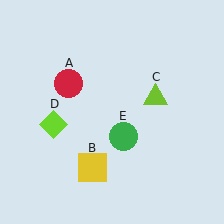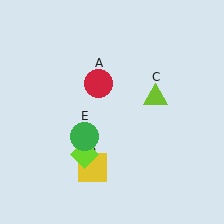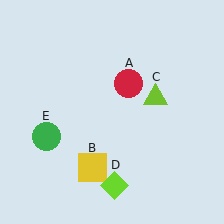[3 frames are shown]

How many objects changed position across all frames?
3 objects changed position: red circle (object A), lime diamond (object D), green circle (object E).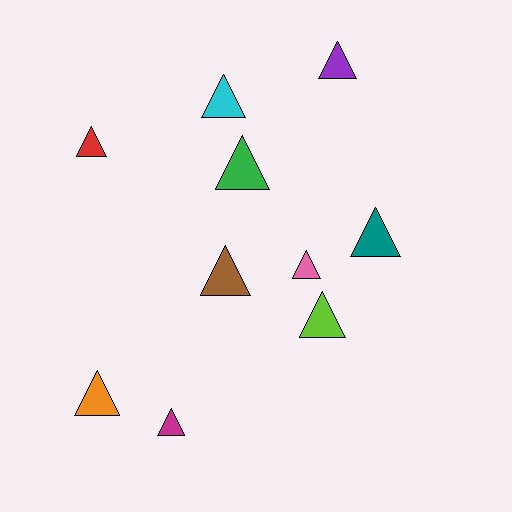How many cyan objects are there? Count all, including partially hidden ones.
There is 1 cyan object.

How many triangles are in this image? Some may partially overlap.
There are 10 triangles.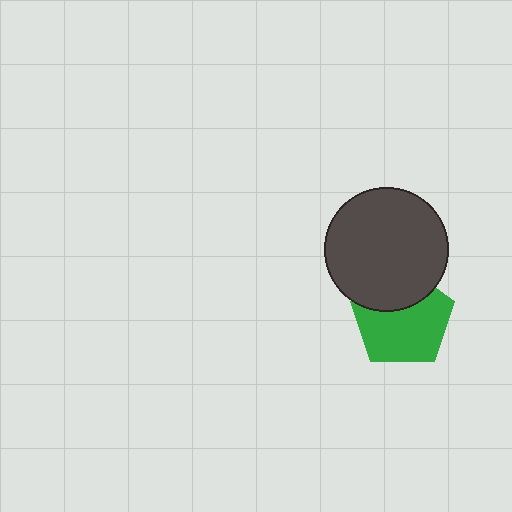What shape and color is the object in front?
The object in front is a dark gray circle.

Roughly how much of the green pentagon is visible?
Most of it is visible (roughly 68%).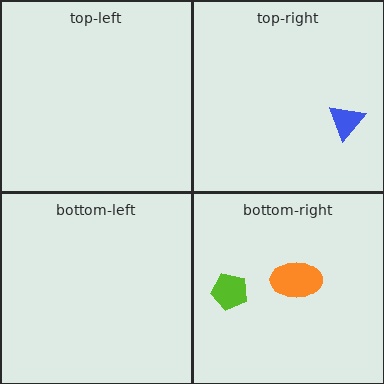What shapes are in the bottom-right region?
The lime pentagon, the orange ellipse.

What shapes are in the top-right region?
The blue triangle.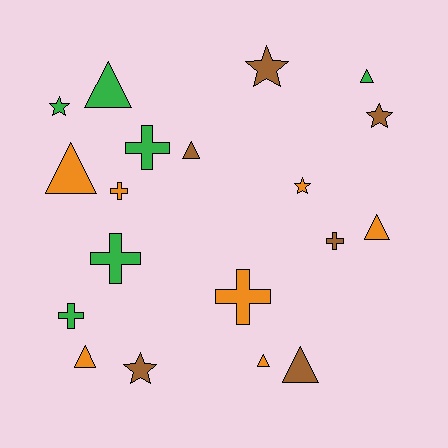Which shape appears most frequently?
Triangle, with 8 objects.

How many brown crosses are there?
There is 1 brown cross.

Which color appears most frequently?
Orange, with 7 objects.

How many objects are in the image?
There are 19 objects.